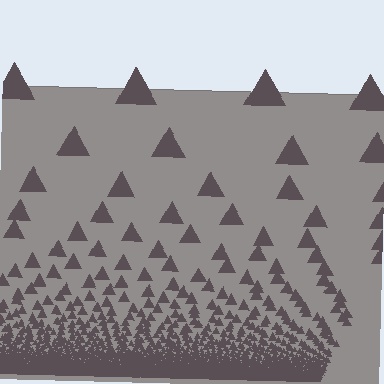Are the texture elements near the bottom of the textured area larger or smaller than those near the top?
Smaller. The gradient is inverted — elements near the bottom are smaller and denser.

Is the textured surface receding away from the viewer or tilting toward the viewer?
The surface appears to tilt toward the viewer. Texture elements get larger and sparser toward the top.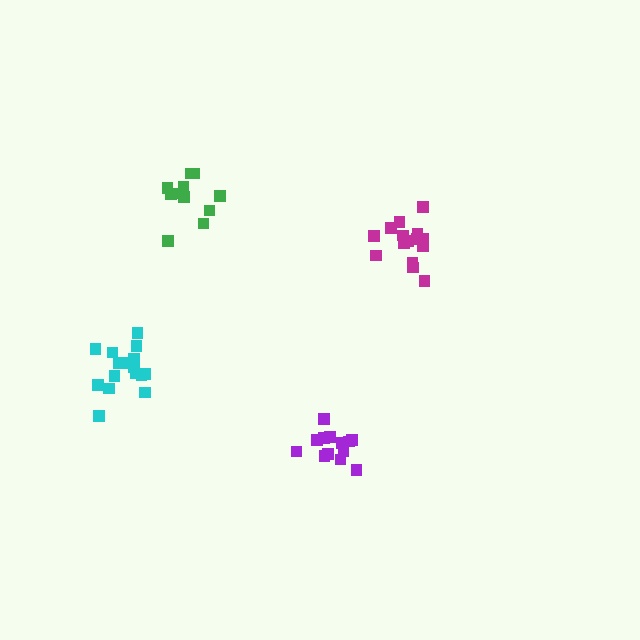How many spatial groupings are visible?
There are 4 spatial groupings.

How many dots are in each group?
Group 1: 11 dots, Group 2: 16 dots, Group 3: 13 dots, Group 4: 15 dots (55 total).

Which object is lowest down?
The purple cluster is bottommost.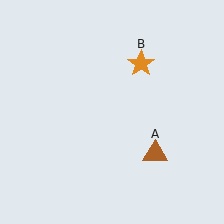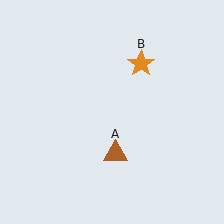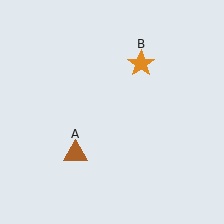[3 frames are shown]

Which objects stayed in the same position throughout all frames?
Orange star (object B) remained stationary.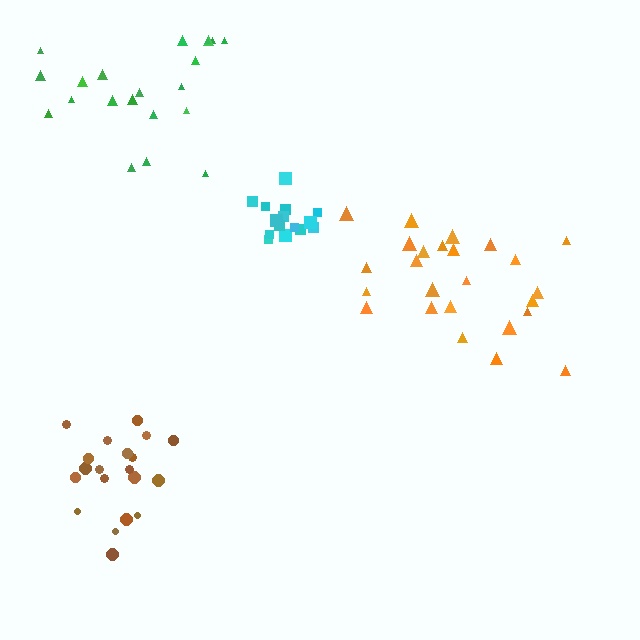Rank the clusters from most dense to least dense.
cyan, brown, orange, green.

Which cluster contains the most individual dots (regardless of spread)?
Orange (25).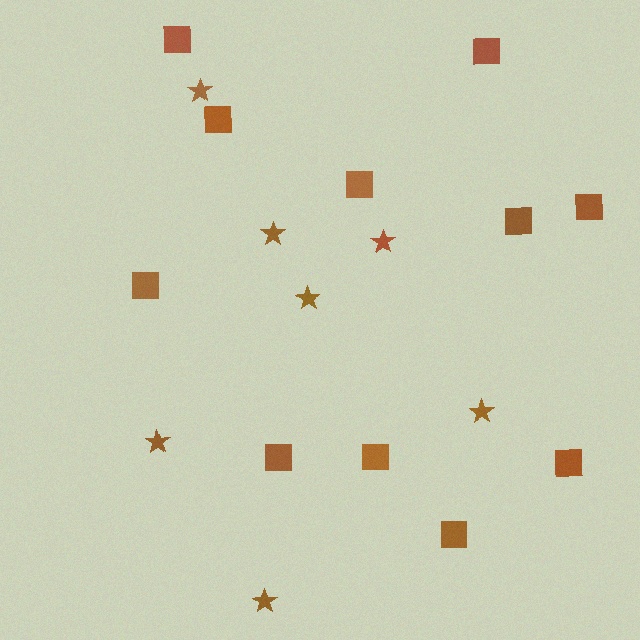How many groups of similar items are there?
There are 2 groups: one group of squares (11) and one group of stars (7).